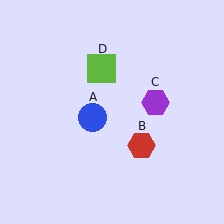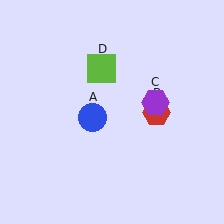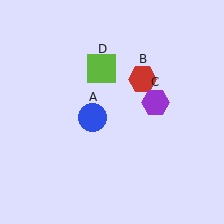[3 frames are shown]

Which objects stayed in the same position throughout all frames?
Blue circle (object A) and purple hexagon (object C) and lime square (object D) remained stationary.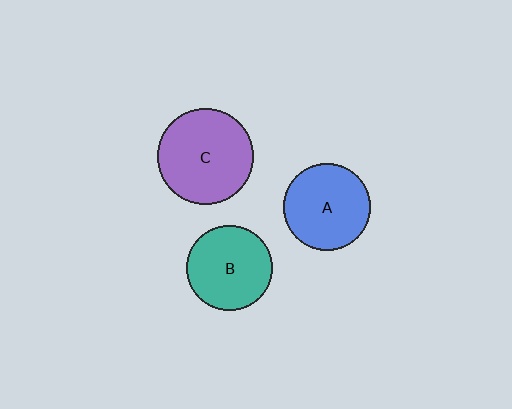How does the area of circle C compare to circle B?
Approximately 1.3 times.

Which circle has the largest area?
Circle C (purple).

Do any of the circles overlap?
No, none of the circles overlap.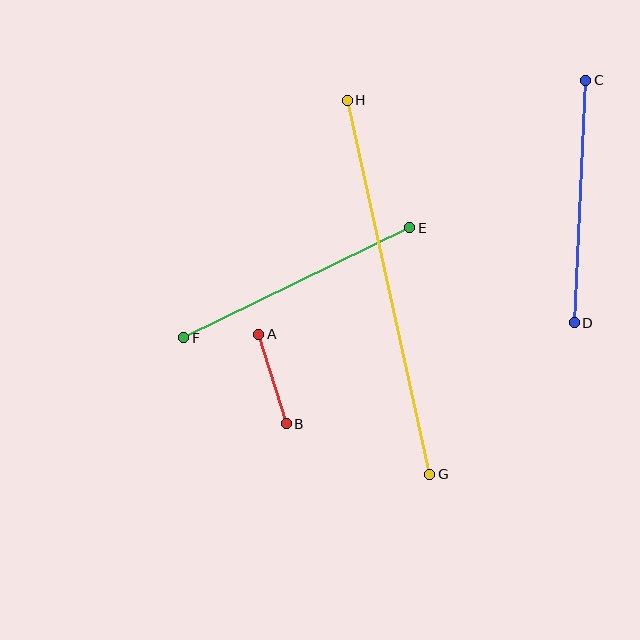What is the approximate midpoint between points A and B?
The midpoint is at approximately (272, 379) pixels.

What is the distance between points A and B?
The distance is approximately 94 pixels.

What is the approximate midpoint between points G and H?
The midpoint is at approximately (389, 287) pixels.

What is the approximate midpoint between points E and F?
The midpoint is at approximately (297, 283) pixels.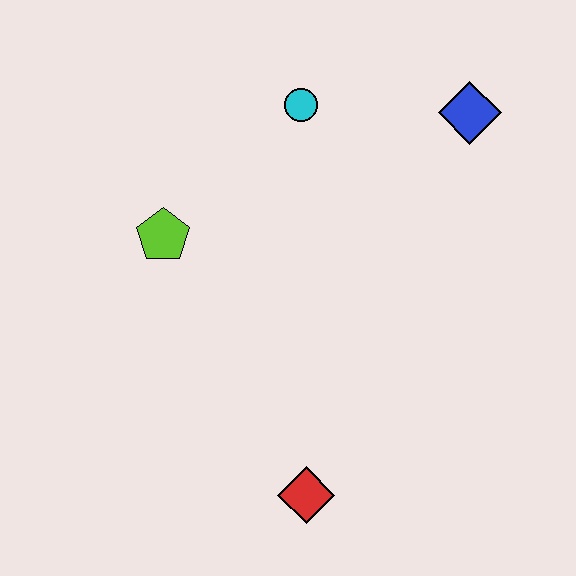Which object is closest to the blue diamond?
The cyan circle is closest to the blue diamond.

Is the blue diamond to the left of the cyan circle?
No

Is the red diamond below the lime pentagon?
Yes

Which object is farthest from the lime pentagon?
The blue diamond is farthest from the lime pentagon.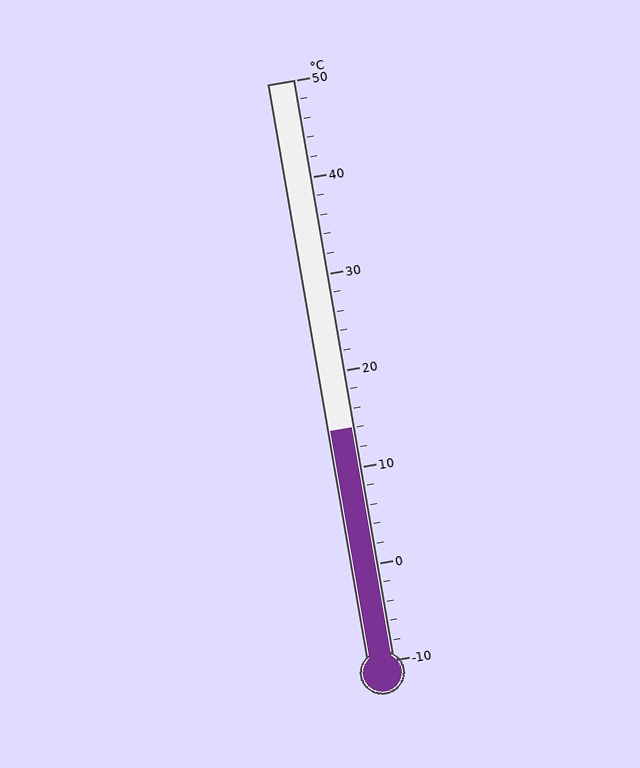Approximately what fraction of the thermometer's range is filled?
The thermometer is filled to approximately 40% of its range.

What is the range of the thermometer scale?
The thermometer scale ranges from -10°C to 50°C.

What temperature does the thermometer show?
The thermometer shows approximately 14°C.